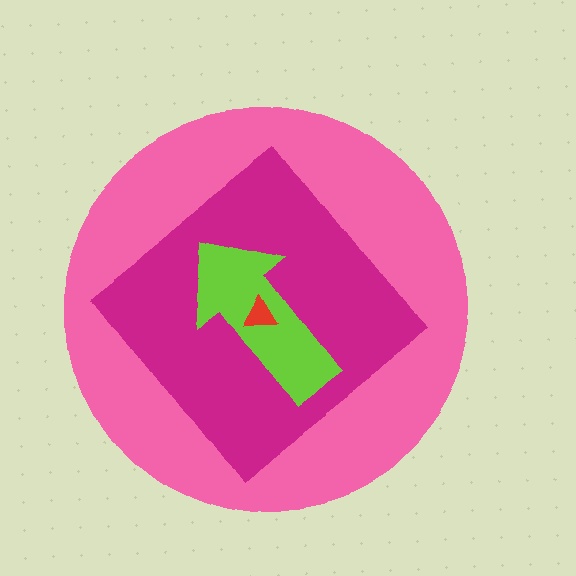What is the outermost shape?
The pink circle.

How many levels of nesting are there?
4.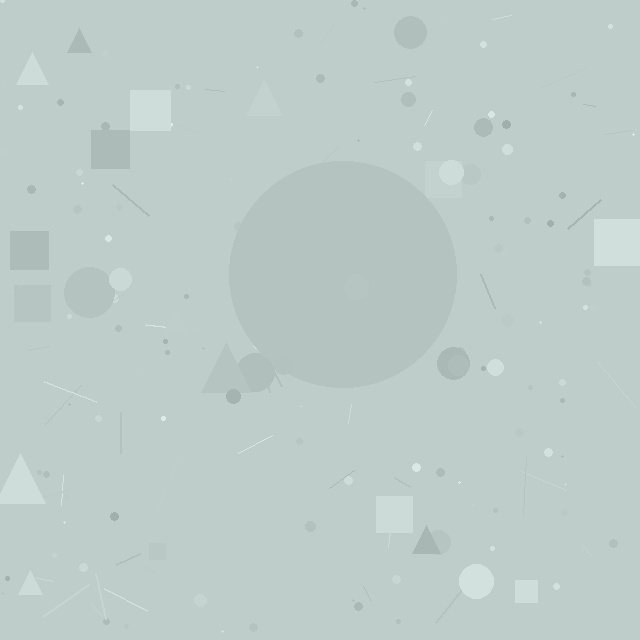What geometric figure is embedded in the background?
A circle is embedded in the background.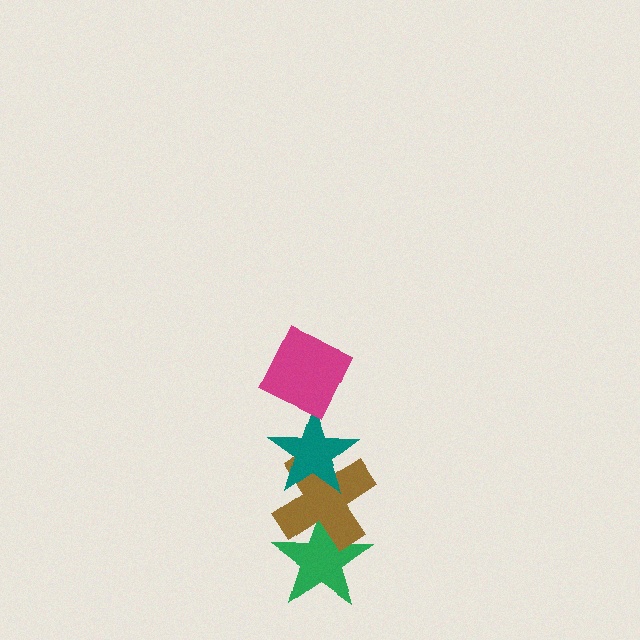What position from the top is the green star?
The green star is 4th from the top.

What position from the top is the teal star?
The teal star is 2nd from the top.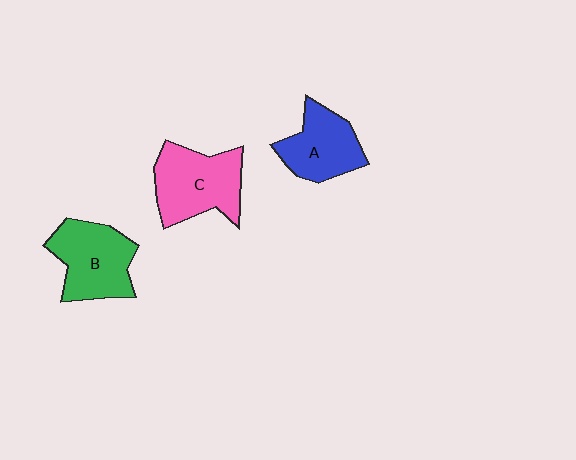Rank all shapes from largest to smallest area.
From largest to smallest: C (pink), B (green), A (blue).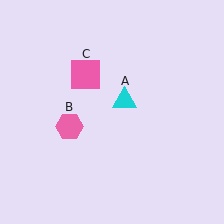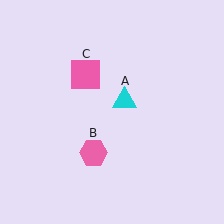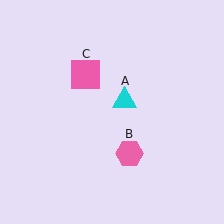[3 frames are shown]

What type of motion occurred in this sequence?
The pink hexagon (object B) rotated counterclockwise around the center of the scene.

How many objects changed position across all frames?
1 object changed position: pink hexagon (object B).